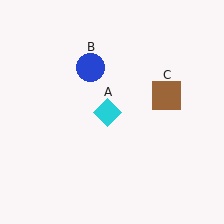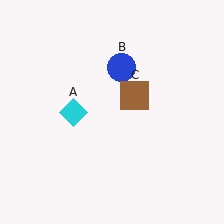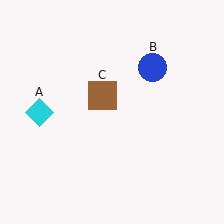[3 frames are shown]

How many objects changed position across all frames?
3 objects changed position: cyan diamond (object A), blue circle (object B), brown square (object C).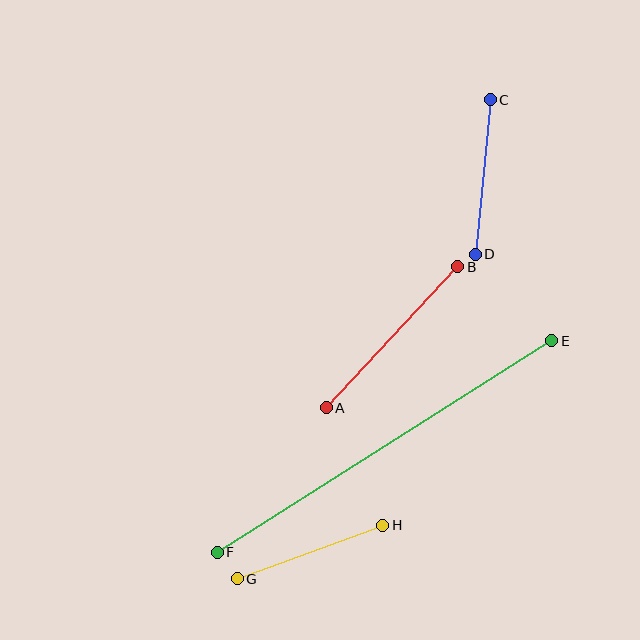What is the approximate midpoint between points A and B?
The midpoint is at approximately (392, 337) pixels.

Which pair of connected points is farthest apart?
Points E and F are farthest apart.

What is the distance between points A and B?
The distance is approximately 193 pixels.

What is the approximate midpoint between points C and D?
The midpoint is at approximately (483, 177) pixels.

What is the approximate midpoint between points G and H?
The midpoint is at approximately (310, 552) pixels.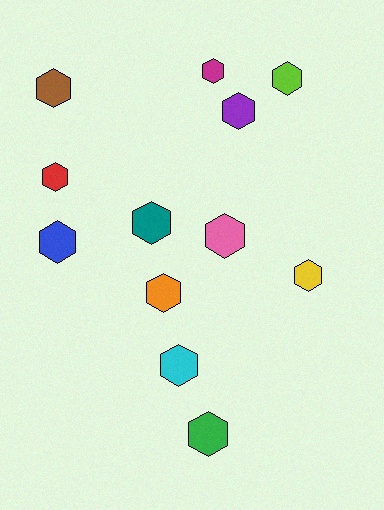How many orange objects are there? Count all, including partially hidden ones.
There is 1 orange object.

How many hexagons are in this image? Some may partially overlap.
There are 12 hexagons.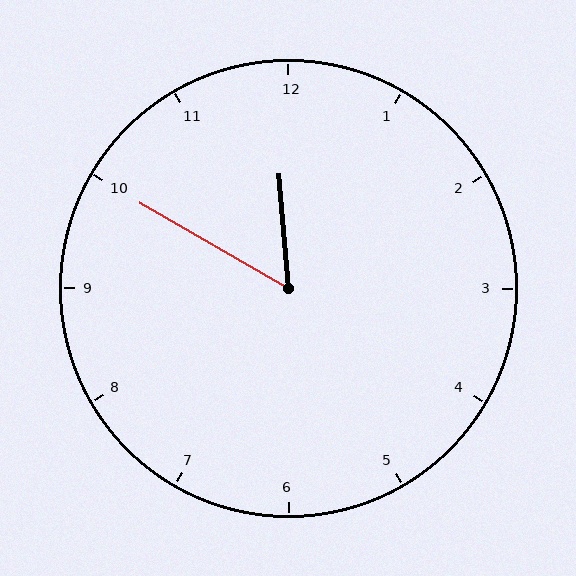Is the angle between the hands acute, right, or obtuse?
It is acute.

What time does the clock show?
11:50.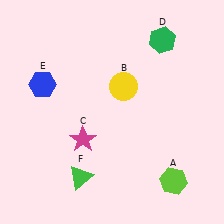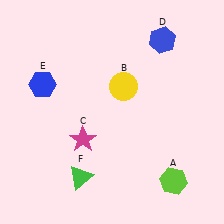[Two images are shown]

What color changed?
The hexagon (D) changed from green in Image 1 to blue in Image 2.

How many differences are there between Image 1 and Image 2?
There is 1 difference between the two images.